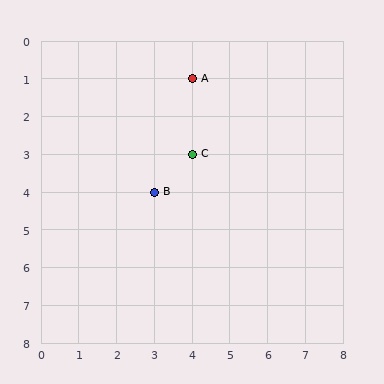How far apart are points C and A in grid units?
Points C and A are 2 rows apart.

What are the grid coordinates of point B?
Point B is at grid coordinates (3, 4).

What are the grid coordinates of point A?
Point A is at grid coordinates (4, 1).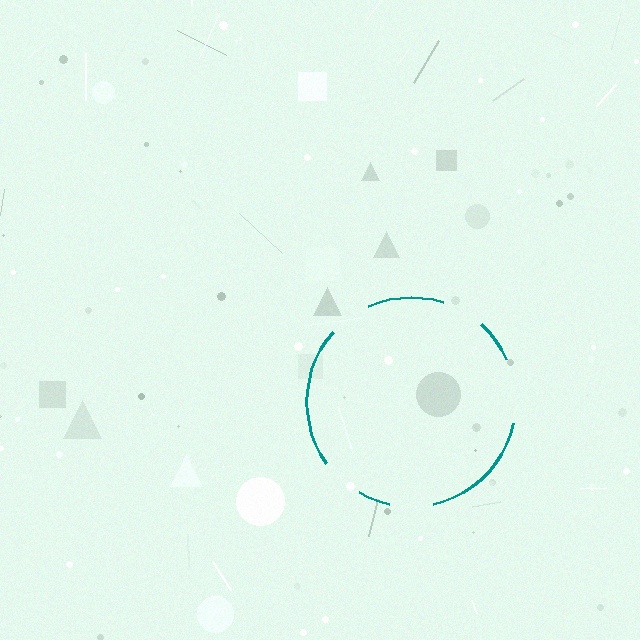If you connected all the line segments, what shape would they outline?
They would outline a circle.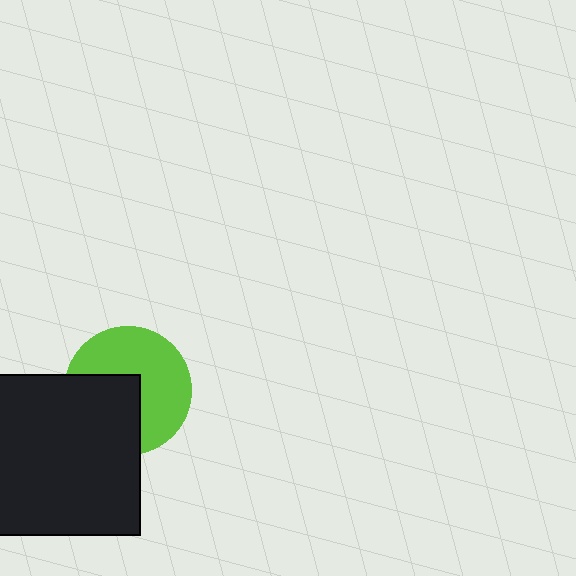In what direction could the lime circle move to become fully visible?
The lime circle could move toward the upper-right. That would shift it out from behind the black square entirely.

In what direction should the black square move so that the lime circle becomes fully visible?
The black square should move toward the lower-left. That is the shortest direction to clear the overlap and leave the lime circle fully visible.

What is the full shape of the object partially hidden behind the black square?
The partially hidden object is a lime circle.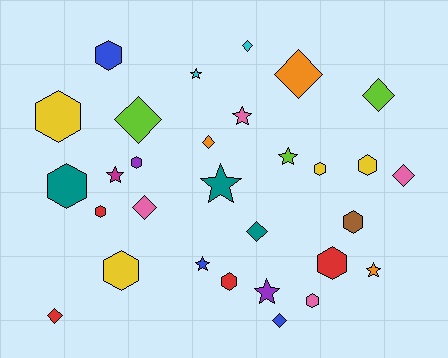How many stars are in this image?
There are 8 stars.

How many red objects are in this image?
There are 4 red objects.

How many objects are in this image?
There are 30 objects.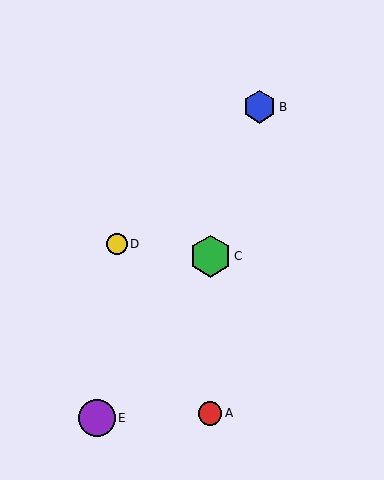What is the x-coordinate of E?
Object E is at x≈97.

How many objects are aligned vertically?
2 objects (A, C) are aligned vertically.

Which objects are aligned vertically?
Objects A, C are aligned vertically.